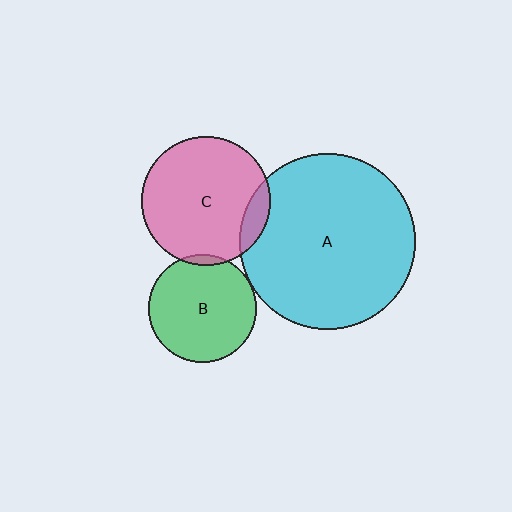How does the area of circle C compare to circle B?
Approximately 1.4 times.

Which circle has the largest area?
Circle A (cyan).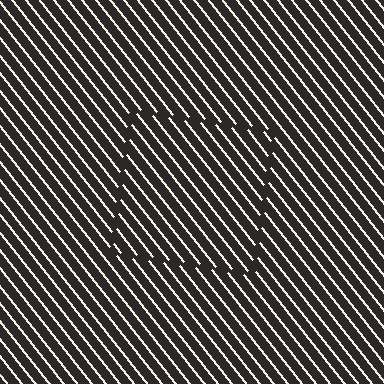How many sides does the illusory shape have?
4 sides — the line-ends trace a square.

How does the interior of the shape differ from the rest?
The interior of the shape contains the same grating, shifted by half a period — the contour is defined by the phase discontinuity where line-ends from the inner and outer gratings abut.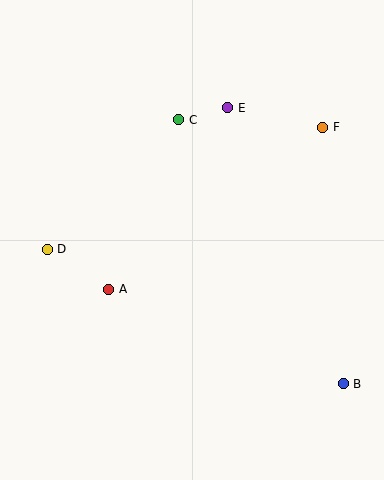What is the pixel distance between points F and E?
The distance between F and E is 97 pixels.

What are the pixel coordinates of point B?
Point B is at (343, 384).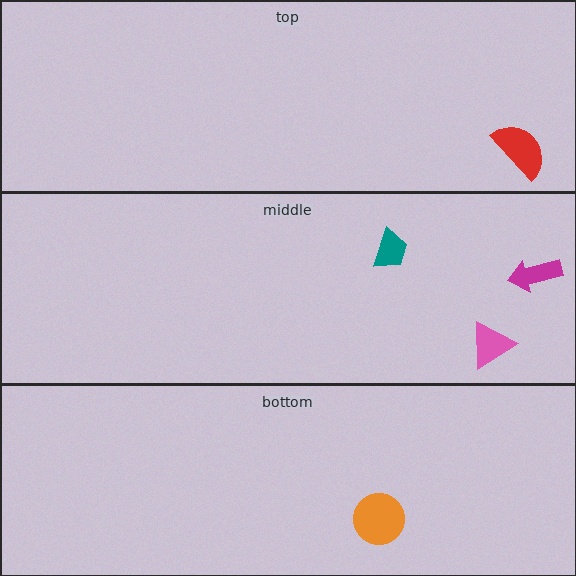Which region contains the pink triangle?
The middle region.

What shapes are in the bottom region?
The orange circle.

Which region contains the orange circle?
The bottom region.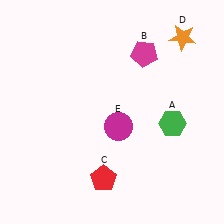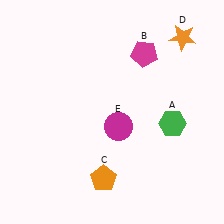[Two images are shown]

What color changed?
The pentagon (C) changed from red in Image 1 to orange in Image 2.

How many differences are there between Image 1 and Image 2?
There is 1 difference between the two images.